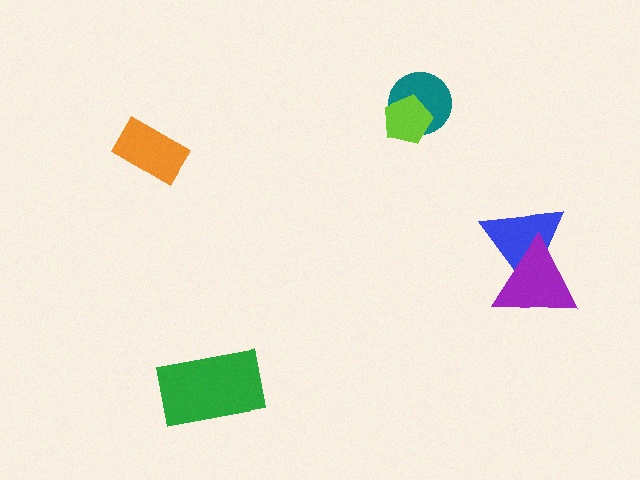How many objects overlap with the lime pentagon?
1 object overlaps with the lime pentagon.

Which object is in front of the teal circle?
The lime pentagon is in front of the teal circle.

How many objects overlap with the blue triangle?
1 object overlaps with the blue triangle.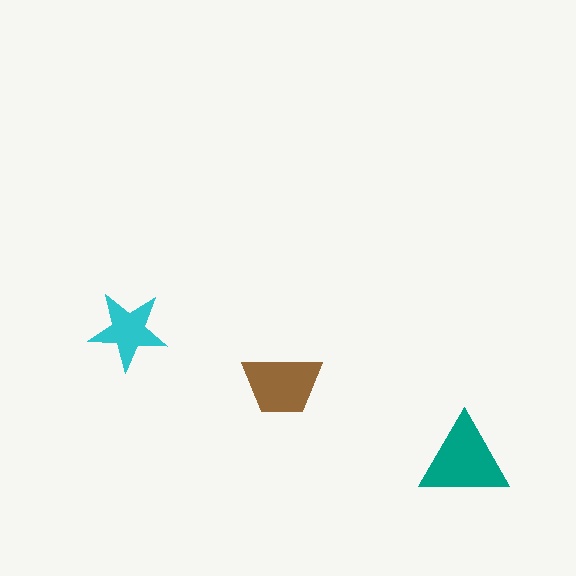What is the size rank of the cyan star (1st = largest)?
3rd.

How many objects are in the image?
There are 3 objects in the image.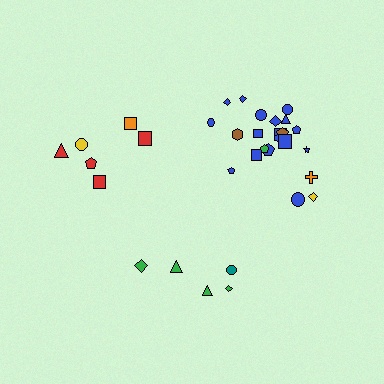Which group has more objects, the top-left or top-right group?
The top-right group.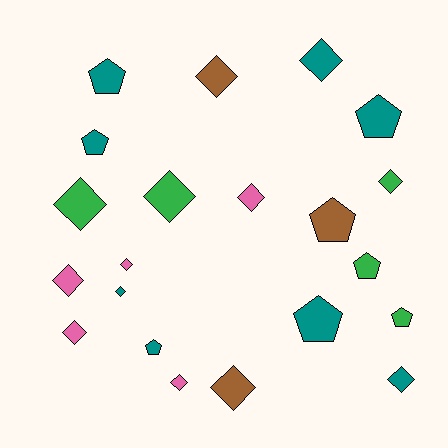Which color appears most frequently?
Teal, with 8 objects.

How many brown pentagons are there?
There is 1 brown pentagon.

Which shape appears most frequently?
Diamond, with 13 objects.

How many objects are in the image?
There are 21 objects.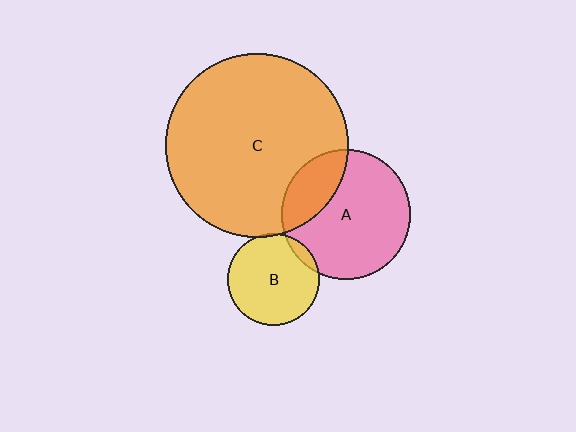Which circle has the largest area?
Circle C (orange).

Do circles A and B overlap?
Yes.